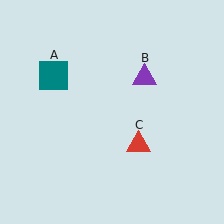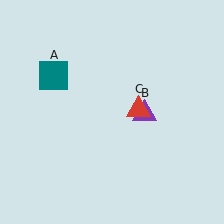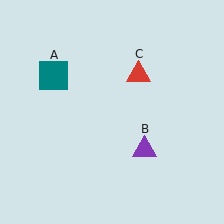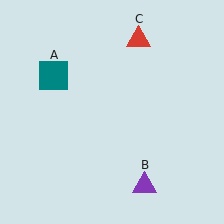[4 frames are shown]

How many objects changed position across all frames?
2 objects changed position: purple triangle (object B), red triangle (object C).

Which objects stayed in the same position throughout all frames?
Teal square (object A) remained stationary.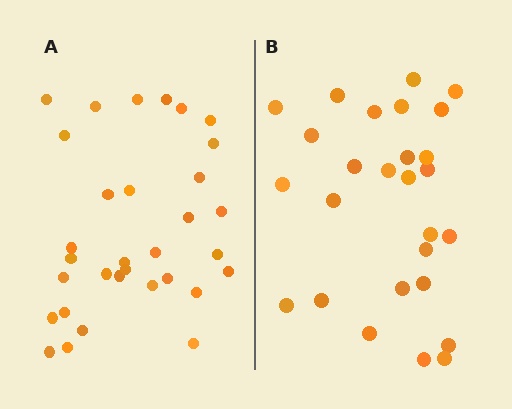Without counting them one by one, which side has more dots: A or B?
Region A (the left region) has more dots.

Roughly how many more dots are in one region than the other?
Region A has about 5 more dots than region B.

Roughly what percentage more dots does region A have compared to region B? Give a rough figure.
About 20% more.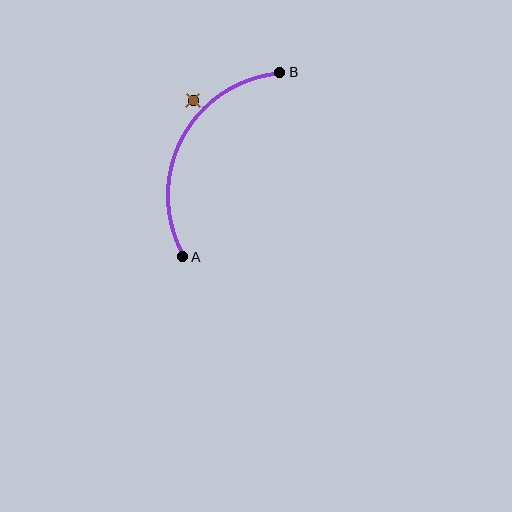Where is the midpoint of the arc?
The arc midpoint is the point on the curve farthest from the straight line joining A and B. It sits to the left of that line.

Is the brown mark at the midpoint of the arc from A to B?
No — the brown mark does not lie on the arc at all. It sits slightly outside the curve.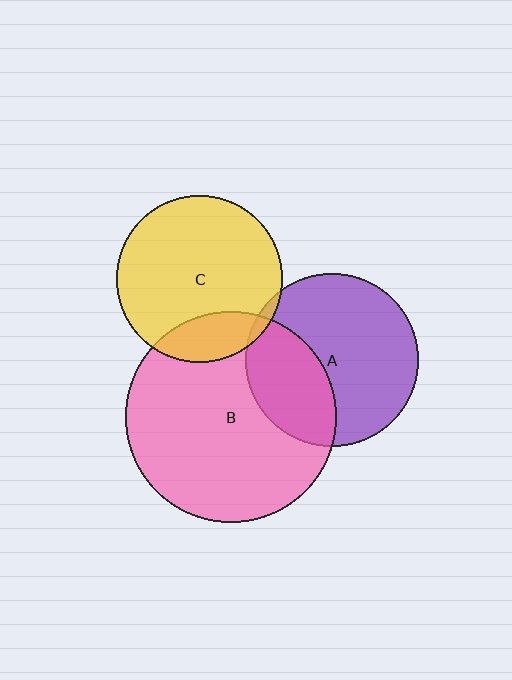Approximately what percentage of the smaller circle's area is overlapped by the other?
Approximately 5%.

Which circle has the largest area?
Circle B (pink).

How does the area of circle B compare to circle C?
Approximately 1.6 times.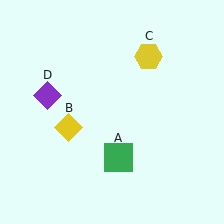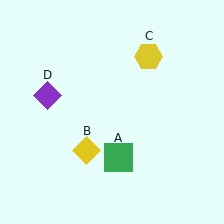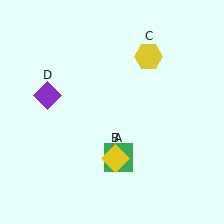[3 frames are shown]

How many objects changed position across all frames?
1 object changed position: yellow diamond (object B).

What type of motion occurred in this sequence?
The yellow diamond (object B) rotated counterclockwise around the center of the scene.